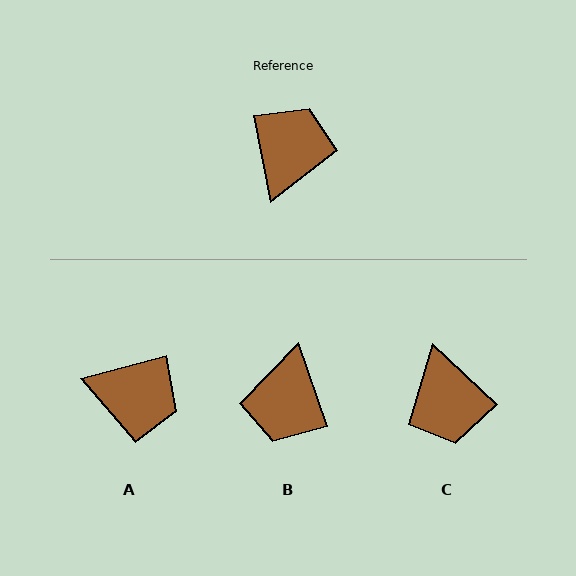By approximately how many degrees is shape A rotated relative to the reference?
Approximately 87 degrees clockwise.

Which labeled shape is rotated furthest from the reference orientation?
B, about 172 degrees away.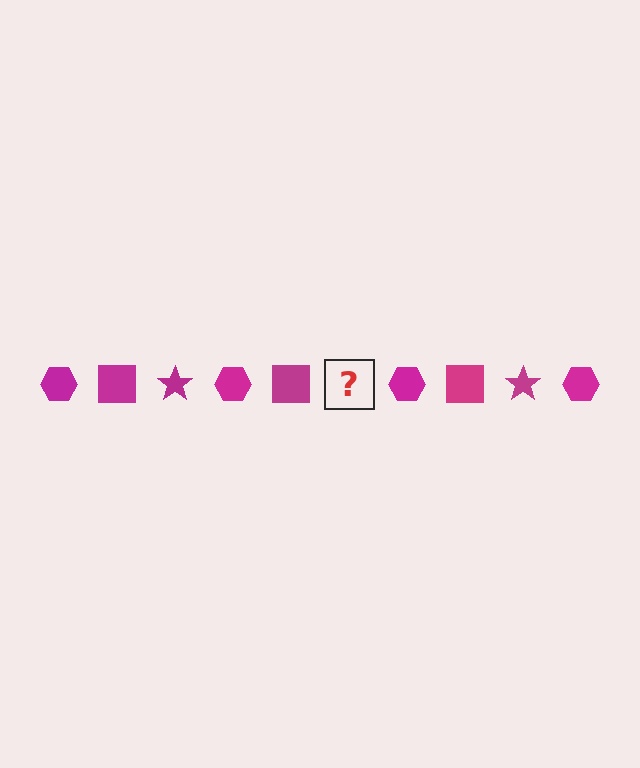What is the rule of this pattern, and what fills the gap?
The rule is that the pattern cycles through hexagon, square, star shapes in magenta. The gap should be filled with a magenta star.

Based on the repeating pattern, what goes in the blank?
The blank should be a magenta star.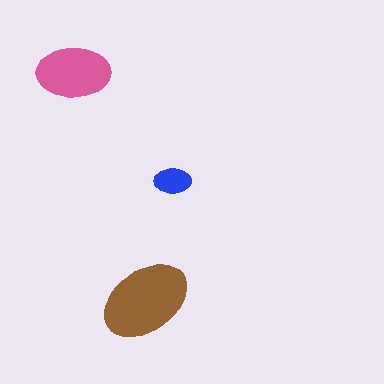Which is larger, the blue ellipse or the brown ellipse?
The brown one.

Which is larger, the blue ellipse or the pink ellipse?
The pink one.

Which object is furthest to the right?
The blue ellipse is rightmost.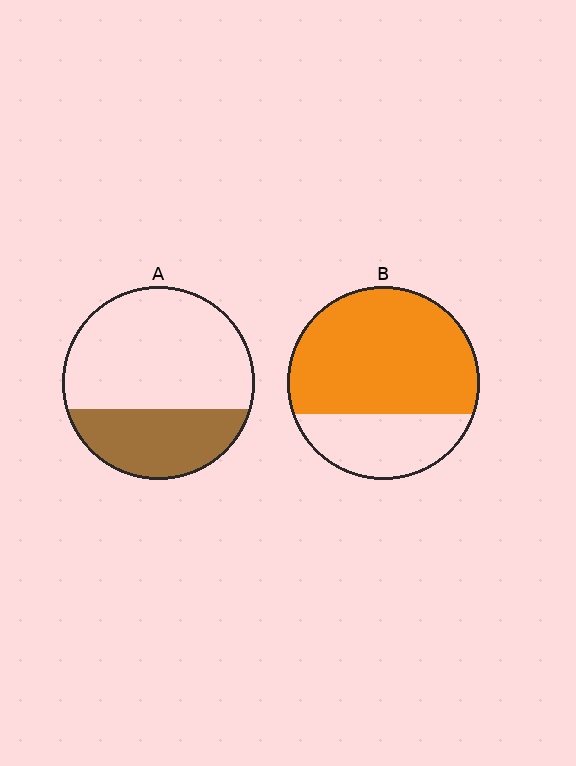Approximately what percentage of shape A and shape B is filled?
A is approximately 35% and B is approximately 70%.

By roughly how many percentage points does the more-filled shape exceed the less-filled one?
By roughly 35 percentage points (B over A).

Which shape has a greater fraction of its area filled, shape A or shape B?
Shape B.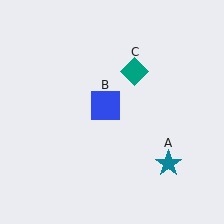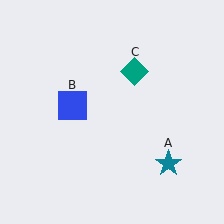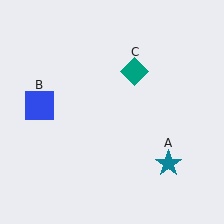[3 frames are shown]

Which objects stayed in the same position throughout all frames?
Teal star (object A) and teal diamond (object C) remained stationary.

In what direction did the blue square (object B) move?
The blue square (object B) moved left.